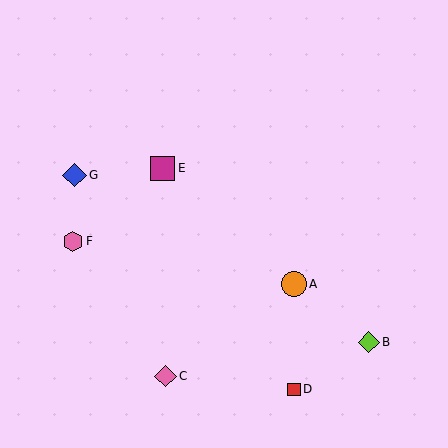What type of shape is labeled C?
Shape C is a pink diamond.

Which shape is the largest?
The orange circle (labeled A) is the largest.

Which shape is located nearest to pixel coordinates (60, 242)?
The pink hexagon (labeled F) at (73, 241) is nearest to that location.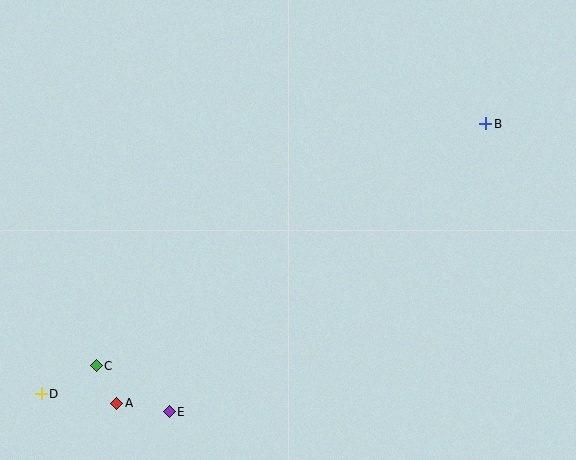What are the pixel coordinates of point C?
Point C is at (96, 366).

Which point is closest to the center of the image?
Point E at (169, 412) is closest to the center.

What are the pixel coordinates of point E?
Point E is at (169, 412).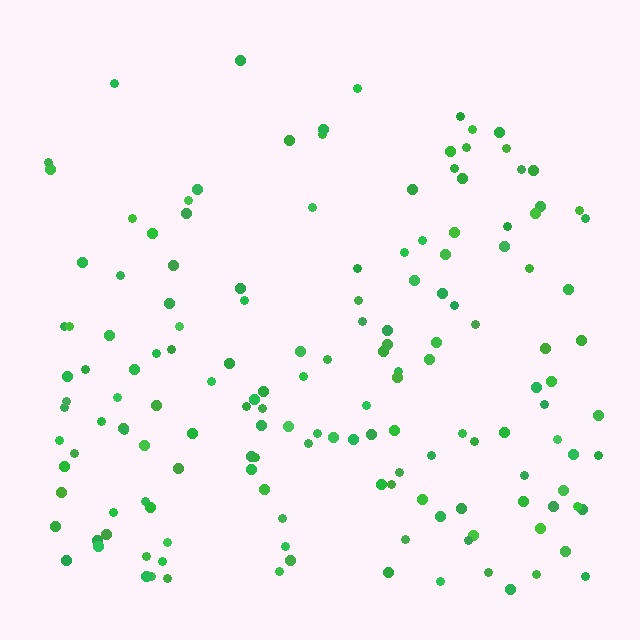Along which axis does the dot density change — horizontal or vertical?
Vertical.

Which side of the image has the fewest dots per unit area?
The top.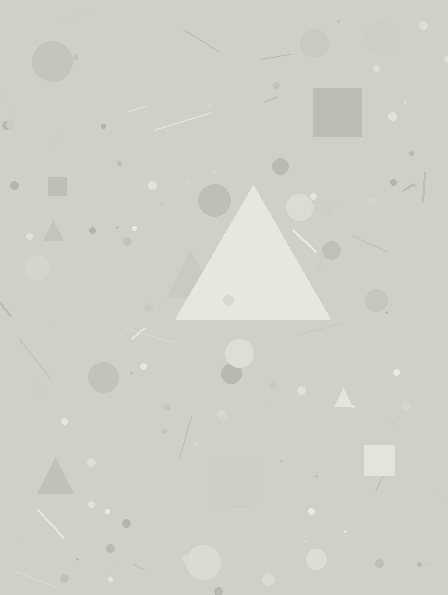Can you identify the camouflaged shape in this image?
The camouflaged shape is a triangle.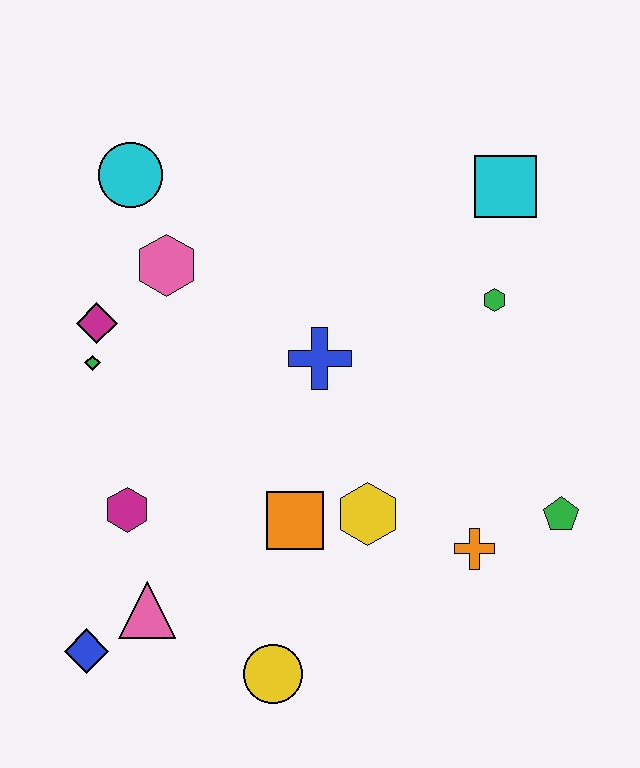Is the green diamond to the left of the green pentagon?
Yes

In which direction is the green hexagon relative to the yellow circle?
The green hexagon is above the yellow circle.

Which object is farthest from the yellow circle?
The cyan square is farthest from the yellow circle.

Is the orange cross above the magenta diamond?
No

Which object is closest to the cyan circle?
The pink hexagon is closest to the cyan circle.